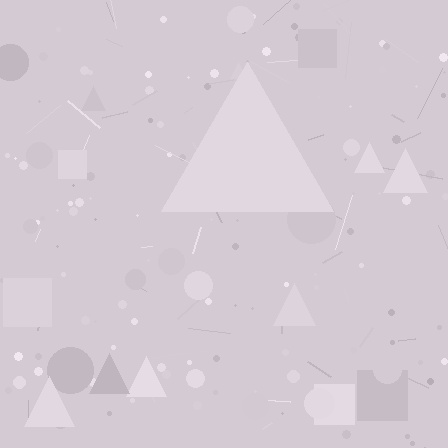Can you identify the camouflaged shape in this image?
The camouflaged shape is a triangle.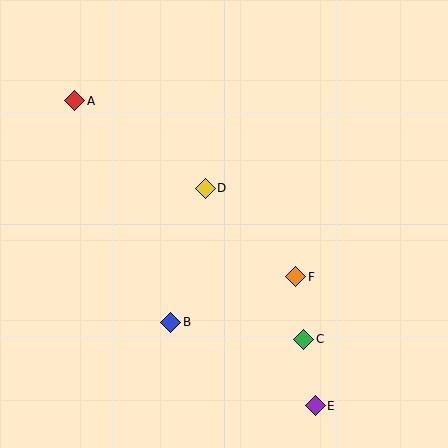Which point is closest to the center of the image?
Point D at (205, 188) is closest to the center.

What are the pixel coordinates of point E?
Point E is at (315, 406).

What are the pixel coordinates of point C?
Point C is at (304, 339).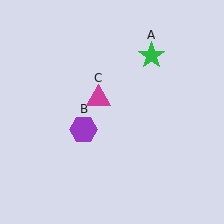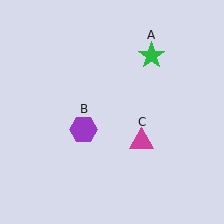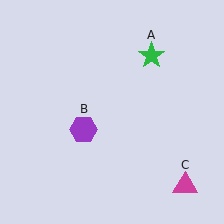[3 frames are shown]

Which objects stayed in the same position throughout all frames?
Green star (object A) and purple hexagon (object B) remained stationary.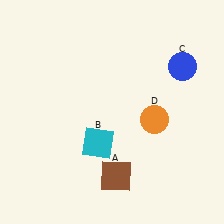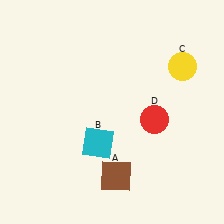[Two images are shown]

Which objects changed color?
C changed from blue to yellow. D changed from orange to red.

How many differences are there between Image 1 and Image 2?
There are 2 differences between the two images.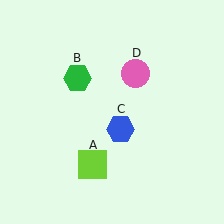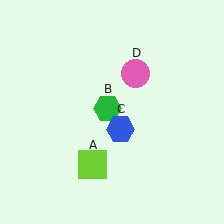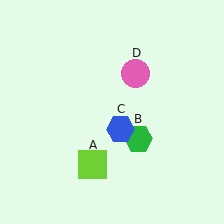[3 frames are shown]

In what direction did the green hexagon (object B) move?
The green hexagon (object B) moved down and to the right.